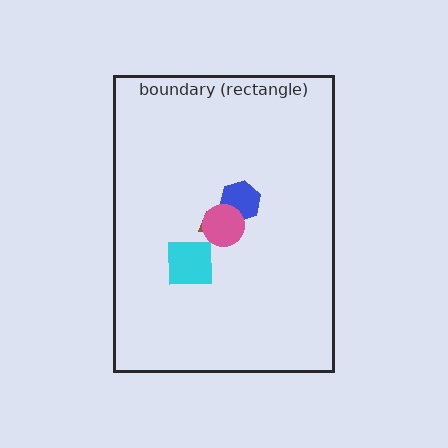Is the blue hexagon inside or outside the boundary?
Inside.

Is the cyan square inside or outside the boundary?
Inside.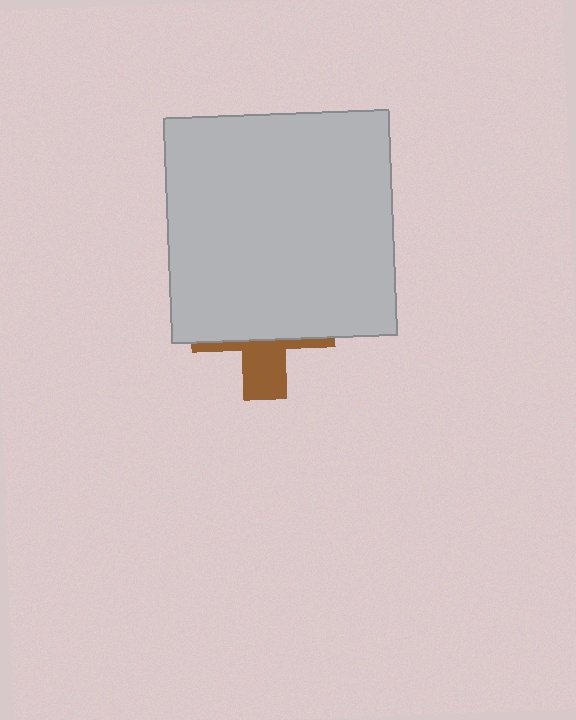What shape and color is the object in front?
The object in front is a light gray square.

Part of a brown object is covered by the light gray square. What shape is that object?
It is a cross.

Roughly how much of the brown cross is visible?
A small part of it is visible (roughly 34%).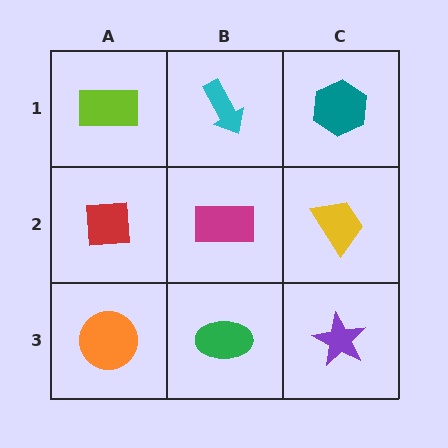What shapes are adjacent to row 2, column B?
A cyan arrow (row 1, column B), a green ellipse (row 3, column B), a red square (row 2, column A), a yellow trapezoid (row 2, column C).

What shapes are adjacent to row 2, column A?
A lime rectangle (row 1, column A), an orange circle (row 3, column A), a magenta rectangle (row 2, column B).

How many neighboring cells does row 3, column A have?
2.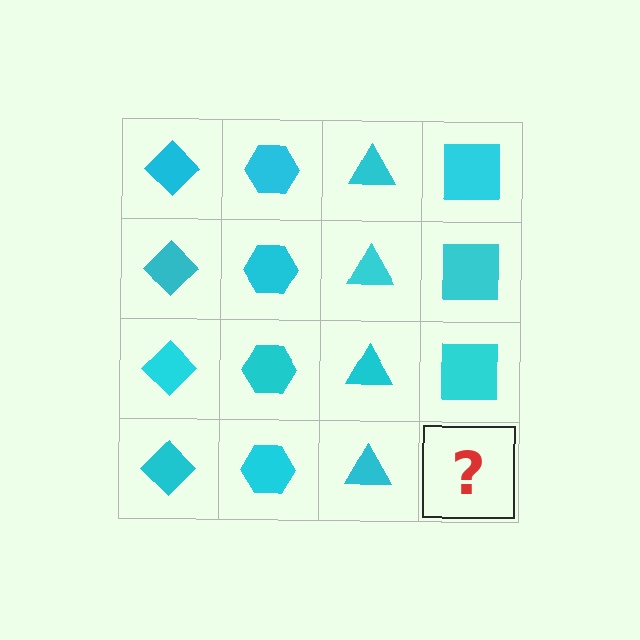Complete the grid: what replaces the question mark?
The question mark should be replaced with a cyan square.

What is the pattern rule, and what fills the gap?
The rule is that each column has a consistent shape. The gap should be filled with a cyan square.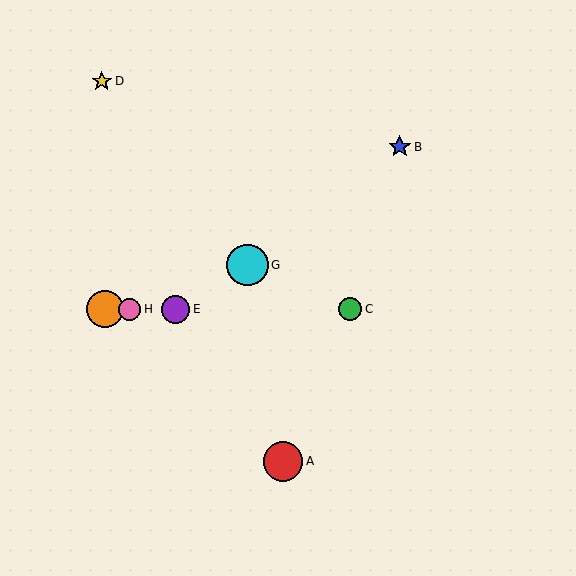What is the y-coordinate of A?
Object A is at y≈461.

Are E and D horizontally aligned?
No, E is at y≈309 and D is at y≈81.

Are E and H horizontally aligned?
Yes, both are at y≈309.